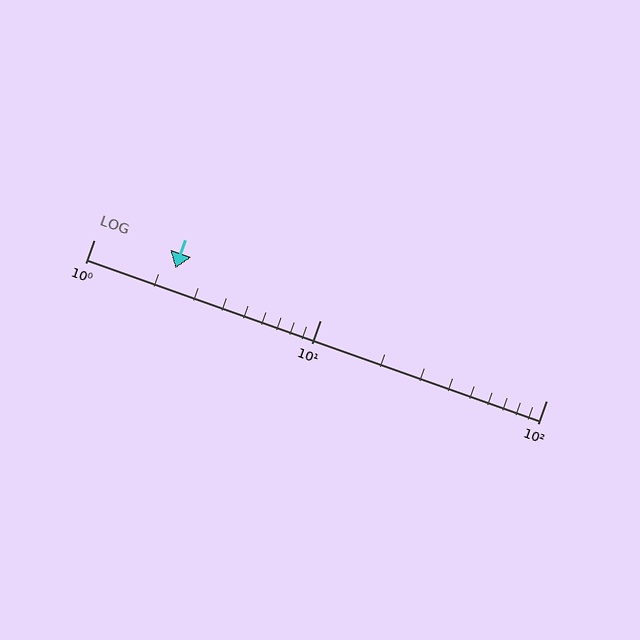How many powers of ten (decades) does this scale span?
The scale spans 2 decades, from 1 to 100.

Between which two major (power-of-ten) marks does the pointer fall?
The pointer is between 1 and 10.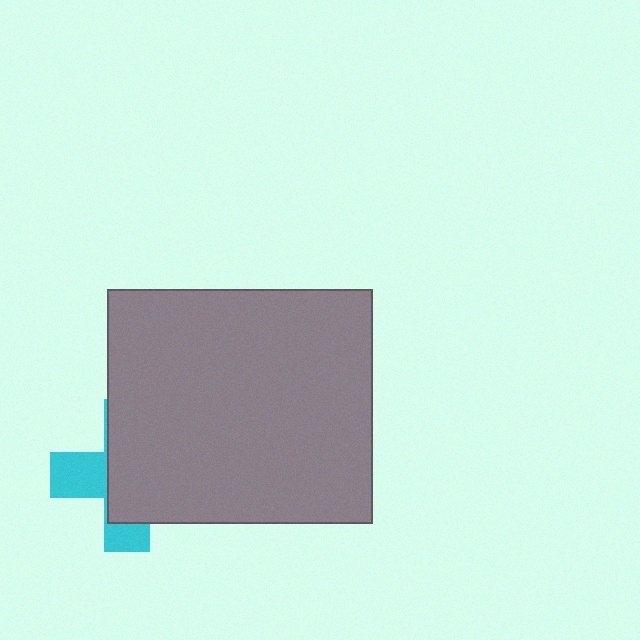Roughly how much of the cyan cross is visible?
A small part of it is visible (roughly 36%).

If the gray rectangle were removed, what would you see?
You would see the complete cyan cross.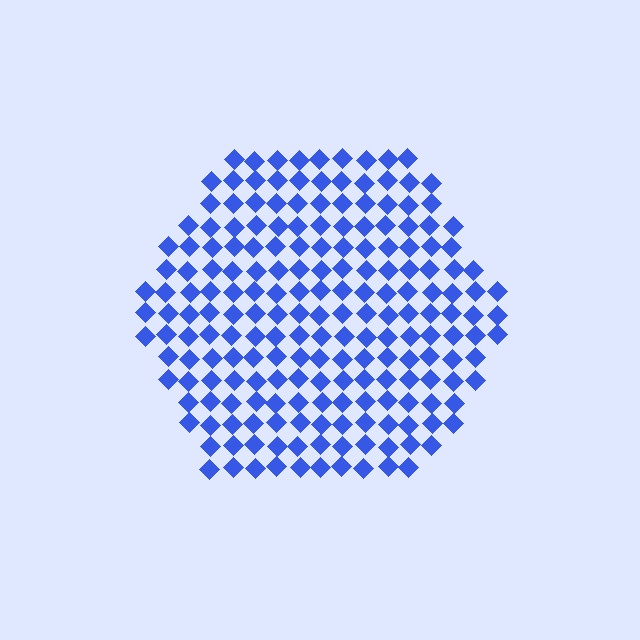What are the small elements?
The small elements are diamonds.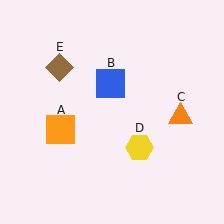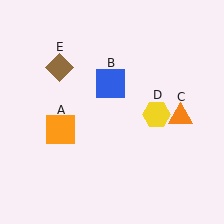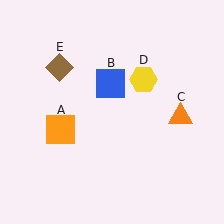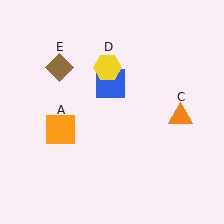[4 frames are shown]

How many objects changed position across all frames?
1 object changed position: yellow hexagon (object D).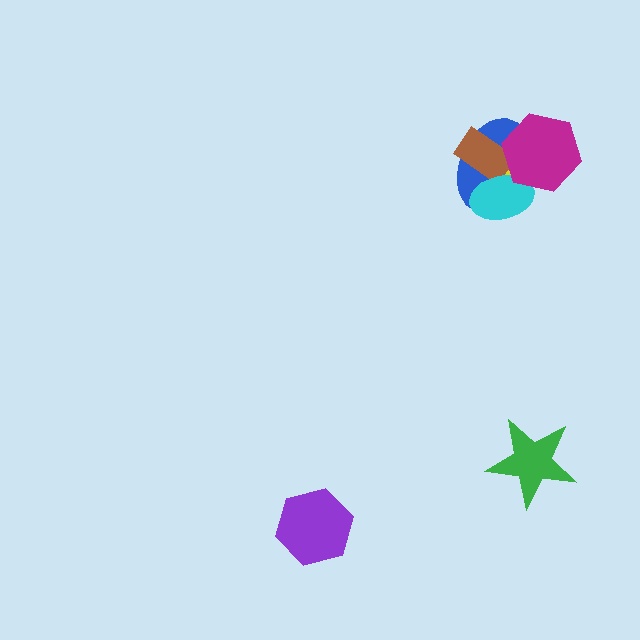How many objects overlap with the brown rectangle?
4 objects overlap with the brown rectangle.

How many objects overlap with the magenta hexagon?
4 objects overlap with the magenta hexagon.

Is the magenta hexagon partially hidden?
No, no other shape covers it.